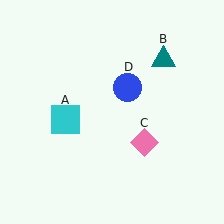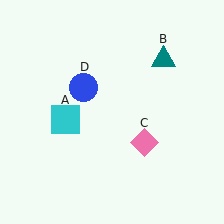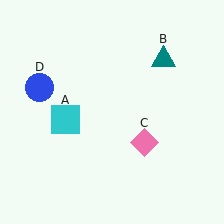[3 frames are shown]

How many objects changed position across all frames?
1 object changed position: blue circle (object D).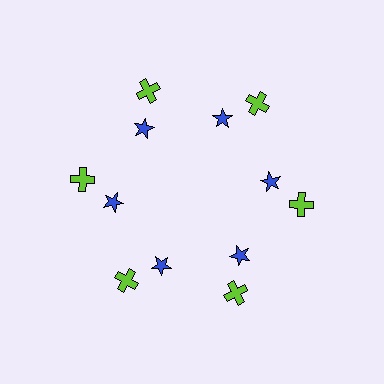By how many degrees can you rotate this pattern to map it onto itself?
The pattern maps onto itself every 60 degrees of rotation.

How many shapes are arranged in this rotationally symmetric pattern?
There are 12 shapes, arranged in 6 groups of 2.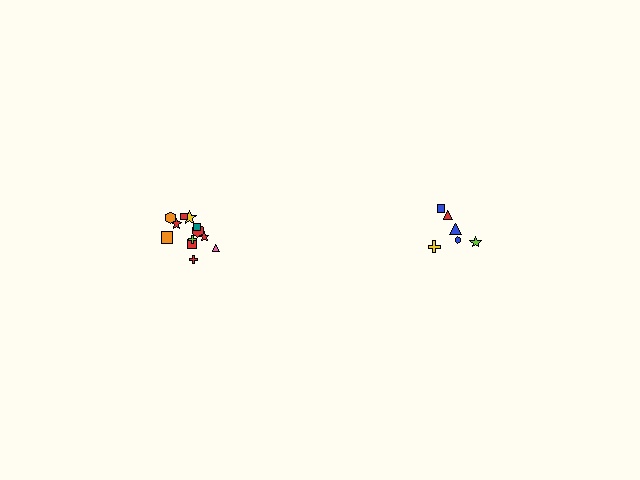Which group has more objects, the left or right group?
The left group.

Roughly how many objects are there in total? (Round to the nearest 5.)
Roughly 20 objects in total.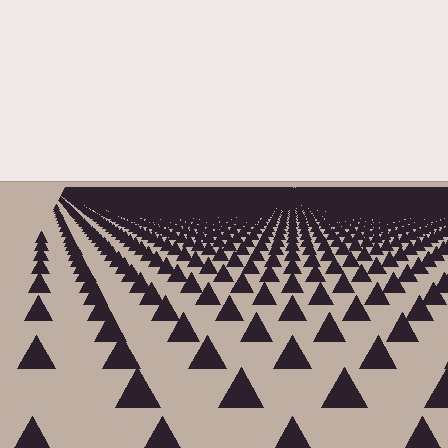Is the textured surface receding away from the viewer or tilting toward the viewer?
The surface is receding away from the viewer. Texture elements get smaller and denser toward the top.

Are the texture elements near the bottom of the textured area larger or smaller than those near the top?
Larger. Near the bottom, elements are closer to the viewer and appear at a bigger on-screen size.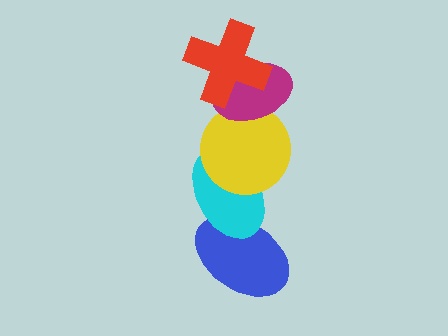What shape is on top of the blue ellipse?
The cyan ellipse is on top of the blue ellipse.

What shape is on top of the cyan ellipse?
The yellow circle is on top of the cyan ellipse.